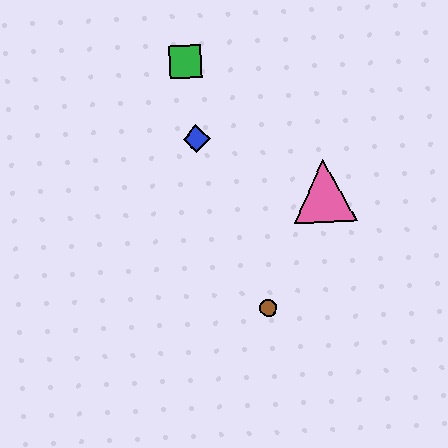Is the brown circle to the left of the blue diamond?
No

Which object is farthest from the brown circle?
The green square is farthest from the brown circle.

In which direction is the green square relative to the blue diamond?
The green square is above the blue diamond.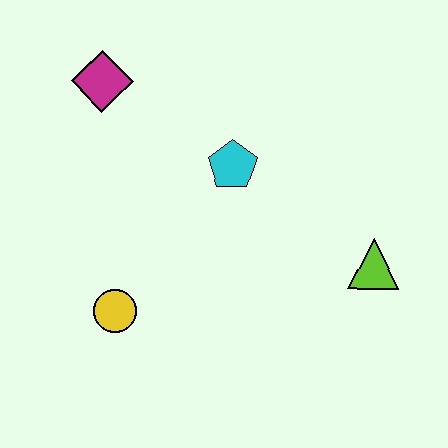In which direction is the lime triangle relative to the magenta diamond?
The lime triangle is to the right of the magenta diamond.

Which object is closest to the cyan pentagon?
The magenta diamond is closest to the cyan pentagon.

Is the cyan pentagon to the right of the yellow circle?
Yes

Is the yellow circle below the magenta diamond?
Yes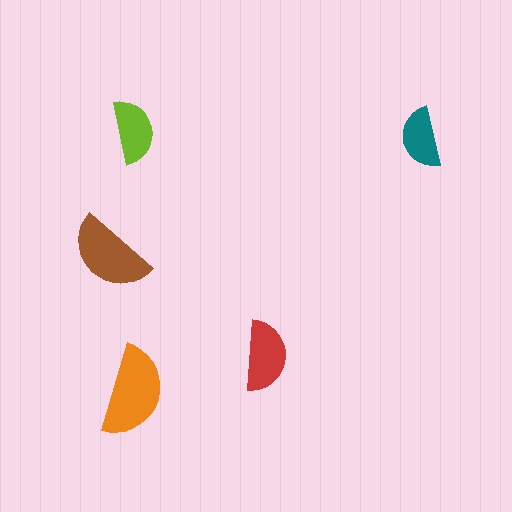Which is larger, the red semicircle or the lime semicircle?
The red one.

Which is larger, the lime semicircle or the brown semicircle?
The brown one.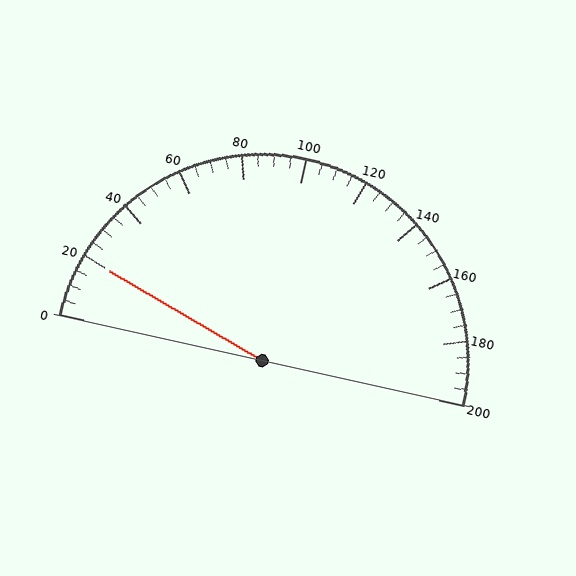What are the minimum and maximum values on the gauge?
The gauge ranges from 0 to 200.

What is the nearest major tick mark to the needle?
The nearest major tick mark is 20.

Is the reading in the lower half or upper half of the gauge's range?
The reading is in the lower half of the range (0 to 200).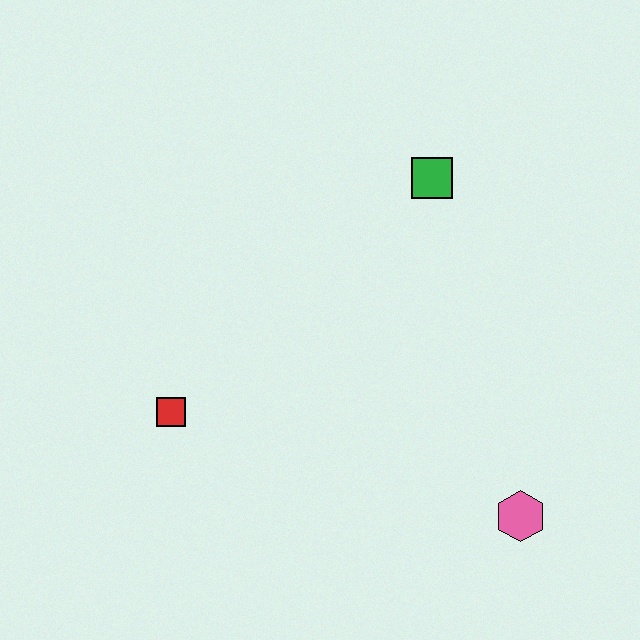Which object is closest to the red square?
The green square is closest to the red square.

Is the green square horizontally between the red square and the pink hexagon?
Yes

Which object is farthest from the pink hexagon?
The red square is farthest from the pink hexagon.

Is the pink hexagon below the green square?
Yes